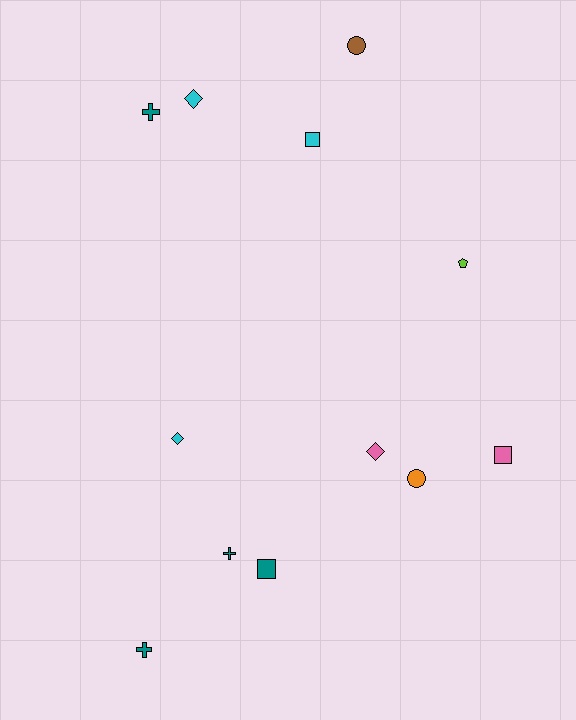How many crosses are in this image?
There are 3 crosses.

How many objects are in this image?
There are 12 objects.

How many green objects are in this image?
There are no green objects.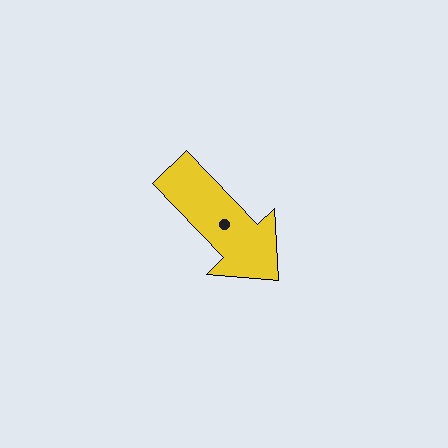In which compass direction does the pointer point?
Southeast.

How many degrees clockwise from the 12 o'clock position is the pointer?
Approximately 136 degrees.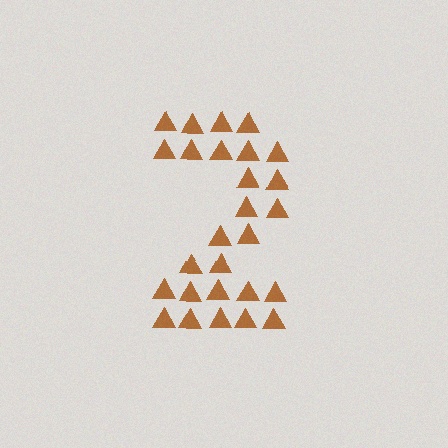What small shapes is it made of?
It is made of small triangles.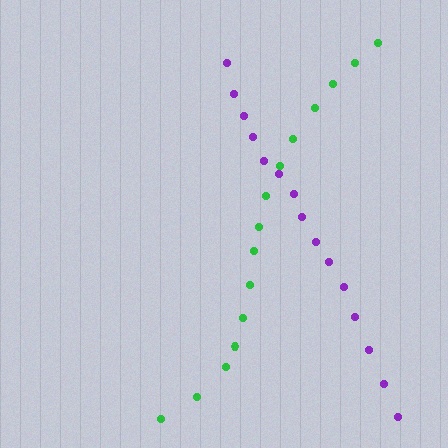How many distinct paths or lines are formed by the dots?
There are 2 distinct paths.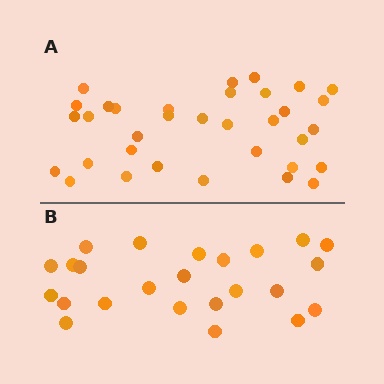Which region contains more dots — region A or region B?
Region A (the top region) has more dots.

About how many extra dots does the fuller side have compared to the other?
Region A has roughly 10 or so more dots than region B.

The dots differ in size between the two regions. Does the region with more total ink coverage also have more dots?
No. Region B has more total ink coverage because its dots are larger, but region A actually contains more individual dots. Total area can be misleading — the number of items is what matters here.